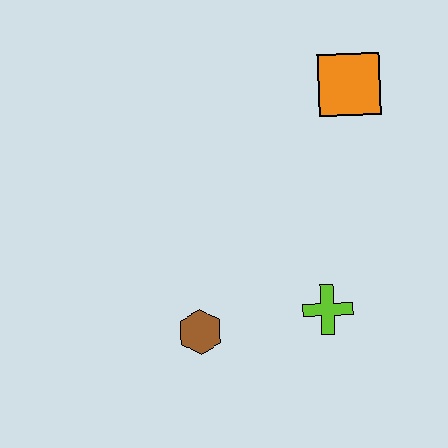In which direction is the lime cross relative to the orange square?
The lime cross is below the orange square.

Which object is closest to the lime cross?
The brown hexagon is closest to the lime cross.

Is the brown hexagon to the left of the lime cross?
Yes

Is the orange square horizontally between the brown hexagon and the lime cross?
No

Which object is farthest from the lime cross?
The orange square is farthest from the lime cross.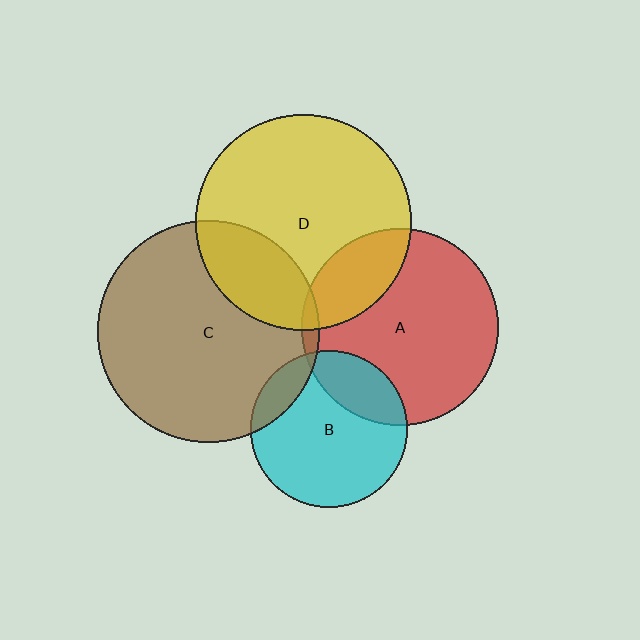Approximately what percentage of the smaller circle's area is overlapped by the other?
Approximately 15%.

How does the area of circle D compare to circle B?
Approximately 1.9 times.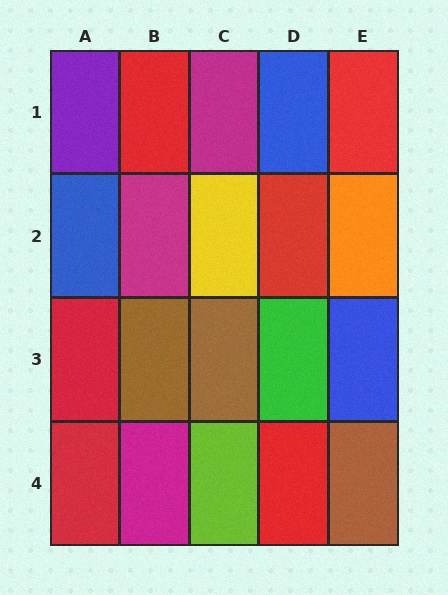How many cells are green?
1 cell is green.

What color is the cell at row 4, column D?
Red.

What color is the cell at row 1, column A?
Purple.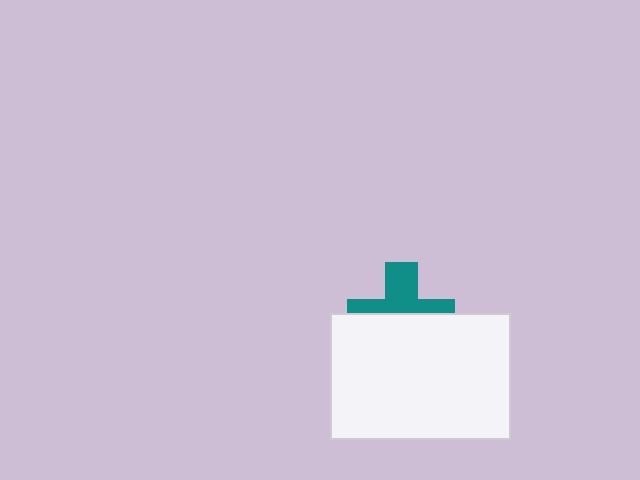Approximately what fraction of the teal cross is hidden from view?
Roughly 54% of the teal cross is hidden behind the white rectangle.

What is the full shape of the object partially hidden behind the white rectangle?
The partially hidden object is a teal cross.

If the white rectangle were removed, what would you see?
You would see the complete teal cross.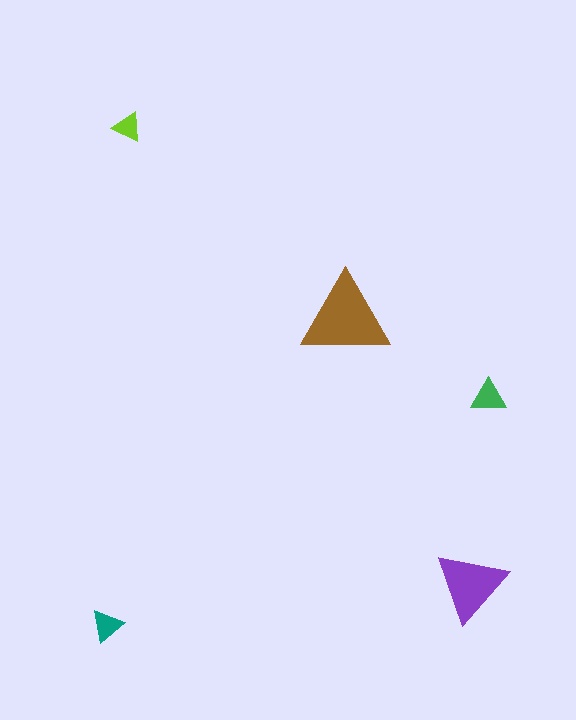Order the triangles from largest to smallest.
the brown one, the purple one, the green one, the teal one, the lime one.